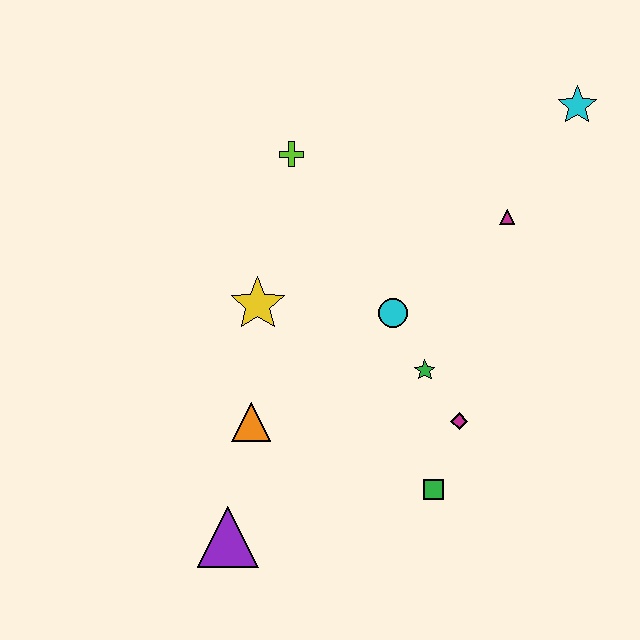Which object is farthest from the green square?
The cyan star is farthest from the green square.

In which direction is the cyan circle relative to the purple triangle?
The cyan circle is above the purple triangle.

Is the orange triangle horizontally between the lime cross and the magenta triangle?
No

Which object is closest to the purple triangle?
The orange triangle is closest to the purple triangle.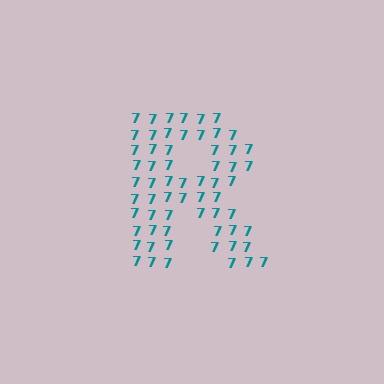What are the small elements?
The small elements are digit 7's.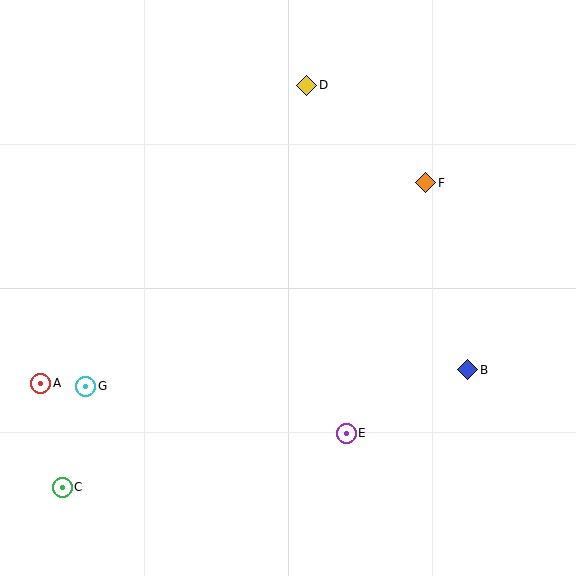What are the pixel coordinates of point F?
Point F is at (426, 183).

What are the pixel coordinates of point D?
Point D is at (307, 85).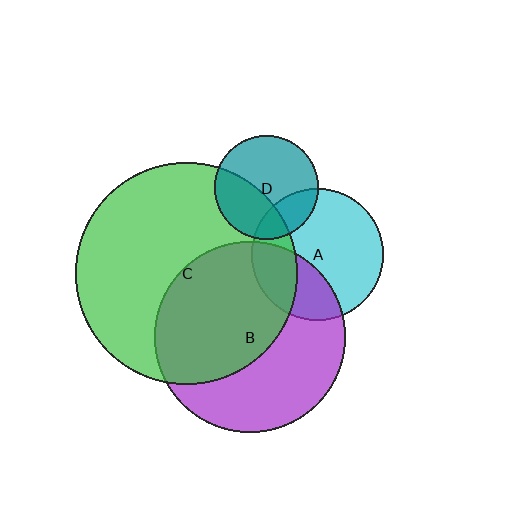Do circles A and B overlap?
Yes.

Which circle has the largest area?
Circle C (green).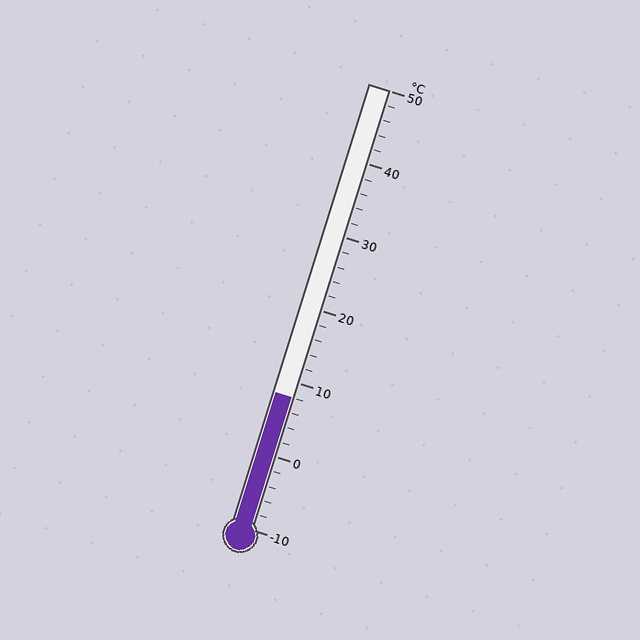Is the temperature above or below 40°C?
The temperature is below 40°C.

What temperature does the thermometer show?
The thermometer shows approximately 8°C.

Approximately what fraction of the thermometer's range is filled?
The thermometer is filled to approximately 30% of its range.